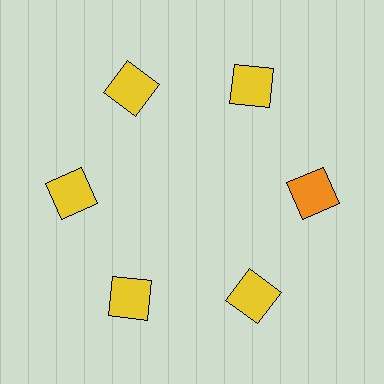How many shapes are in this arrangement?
There are 6 shapes arranged in a ring pattern.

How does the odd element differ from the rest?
It has a different color: orange instead of yellow.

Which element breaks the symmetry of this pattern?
The orange square at roughly the 3 o'clock position breaks the symmetry. All other shapes are yellow squares.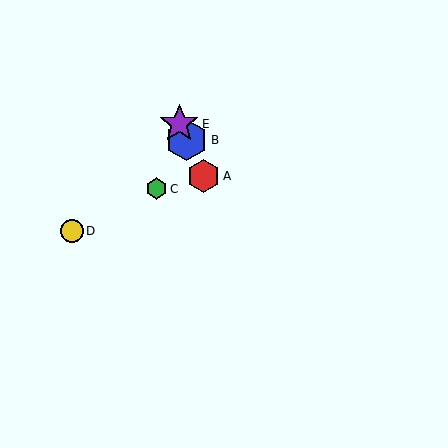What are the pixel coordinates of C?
Object C is at (157, 189).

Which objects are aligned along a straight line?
Objects A, B, E are aligned along a straight line.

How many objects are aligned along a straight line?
3 objects (A, B, E) are aligned along a straight line.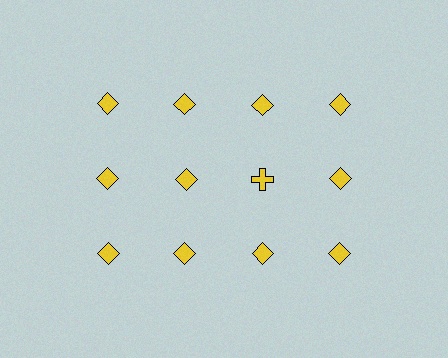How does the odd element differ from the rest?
It has a different shape: cross instead of diamond.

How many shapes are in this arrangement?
There are 12 shapes arranged in a grid pattern.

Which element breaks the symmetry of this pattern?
The yellow cross in the second row, center column breaks the symmetry. All other shapes are yellow diamonds.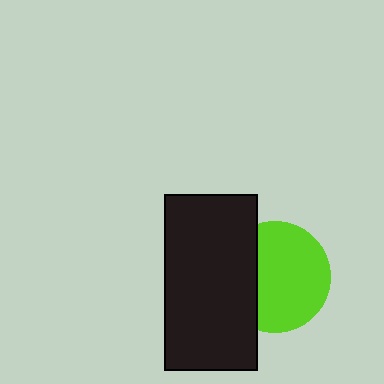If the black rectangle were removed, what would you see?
You would see the complete lime circle.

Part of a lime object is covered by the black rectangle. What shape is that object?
It is a circle.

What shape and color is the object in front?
The object in front is a black rectangle.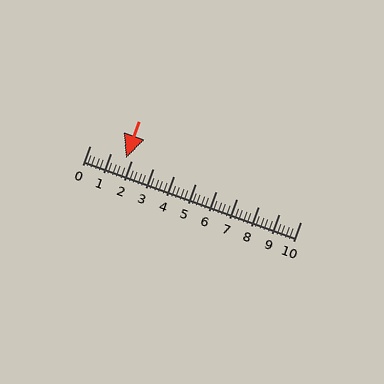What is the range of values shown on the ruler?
The ruler shows values from 0 to 10.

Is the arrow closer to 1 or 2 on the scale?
The arrow is closer to 2.